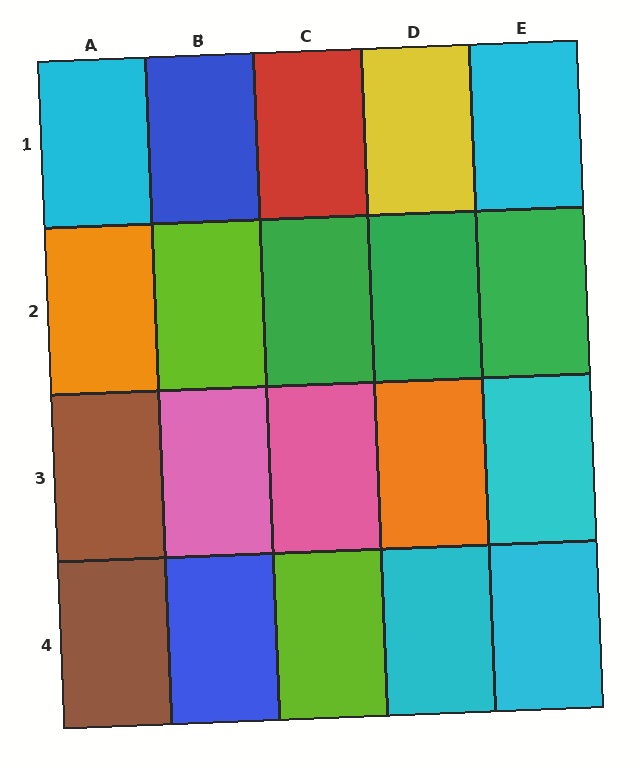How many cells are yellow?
1 cell is yellow.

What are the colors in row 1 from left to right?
Cyan, blue, red, yellow, cyan.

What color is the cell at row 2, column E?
Green.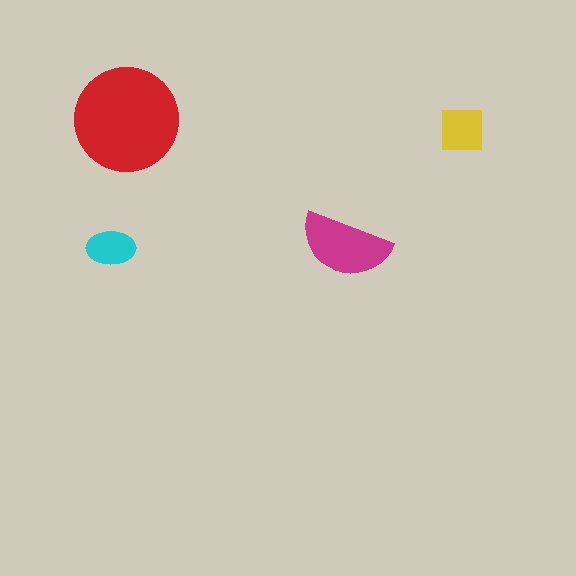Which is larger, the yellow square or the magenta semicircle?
The magenta semicircle.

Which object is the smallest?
The cyan ellipse.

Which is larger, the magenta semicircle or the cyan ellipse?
The magenta semicircle.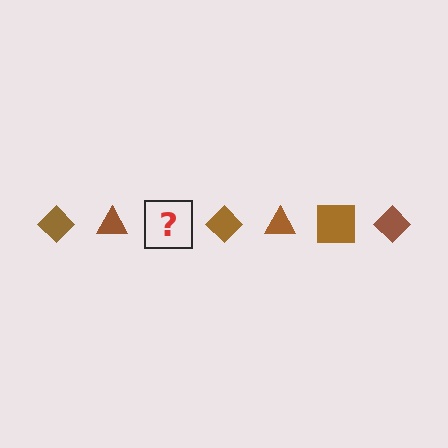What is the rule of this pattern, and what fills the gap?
The rule is that the pattern cycles through diamond, triangle, square shapes in brown. The gap should be filled with a brown square.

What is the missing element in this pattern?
The missing element is a brown square.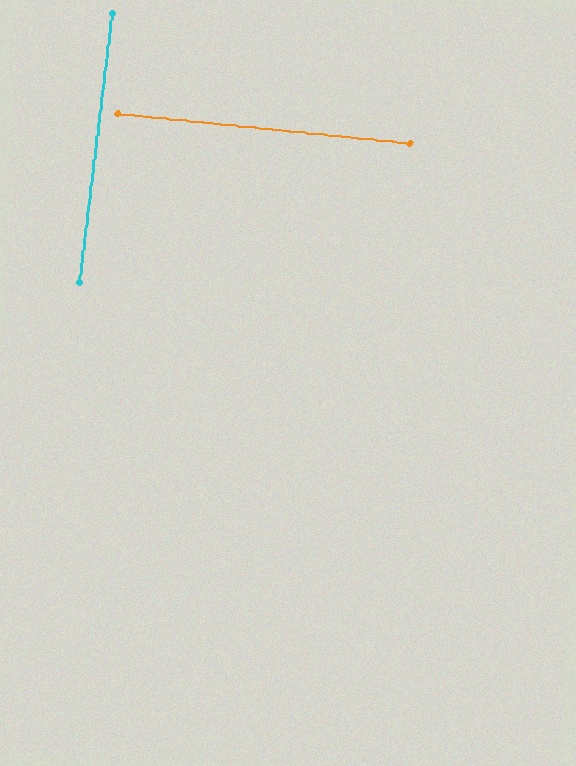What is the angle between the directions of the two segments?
Approximately 89 degrees.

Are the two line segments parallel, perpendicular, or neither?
Perpendicular — they meet at approximately 89°.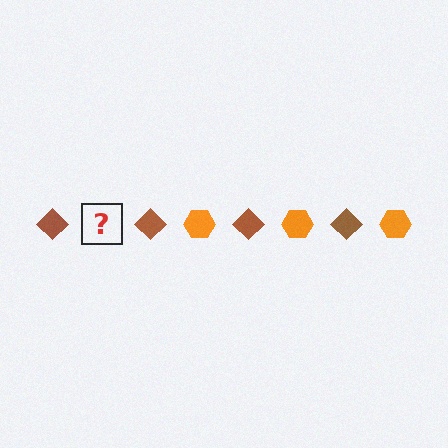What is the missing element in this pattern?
The missing element is an orange hexagon.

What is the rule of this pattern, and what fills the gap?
The rule is that the pattern alternates between brown diamond and orange hexagon. The gap should be filled with an orange hexagon.